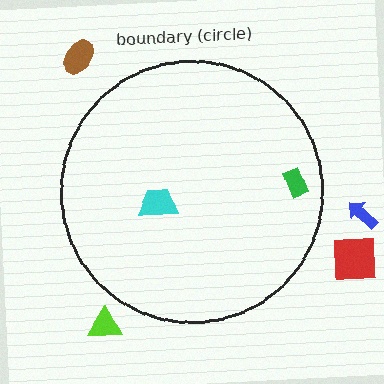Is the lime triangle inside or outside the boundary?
Outside.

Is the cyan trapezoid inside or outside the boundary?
Inside.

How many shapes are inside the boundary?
2 inside, 4 outside.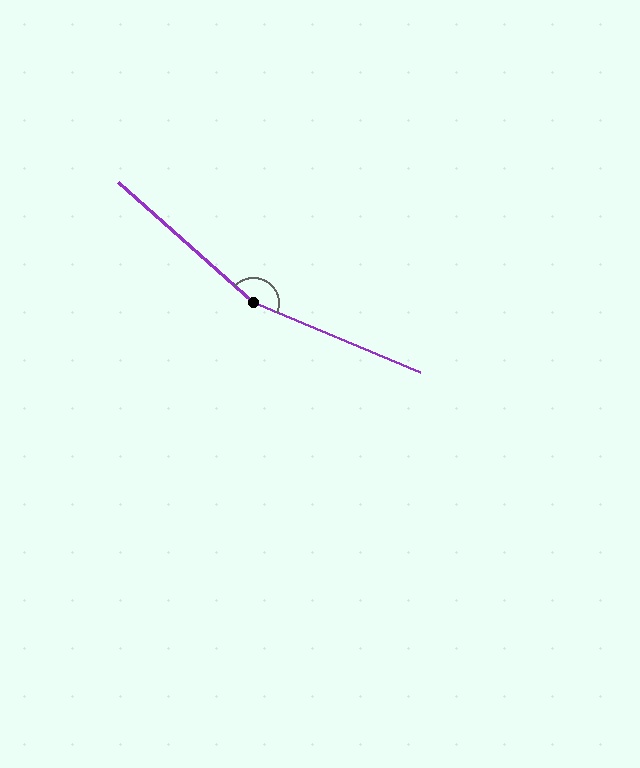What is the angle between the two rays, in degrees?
Approximately 161 degrees.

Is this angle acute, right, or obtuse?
It is obtuse.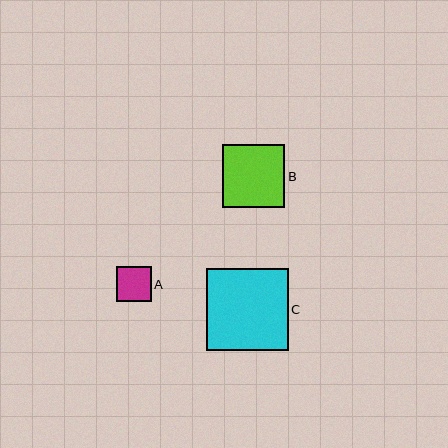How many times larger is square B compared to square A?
Square B is approximately 1.8 times the size of square A.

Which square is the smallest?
Square A is the smallest with a size of approximately 35 pixels.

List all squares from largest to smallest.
From largest to smallest: C, B, A.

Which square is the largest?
Square C is the largest with a size of approximately 82 pixels.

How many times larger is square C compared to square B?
Square C is approximately 1.3 times the size of square B.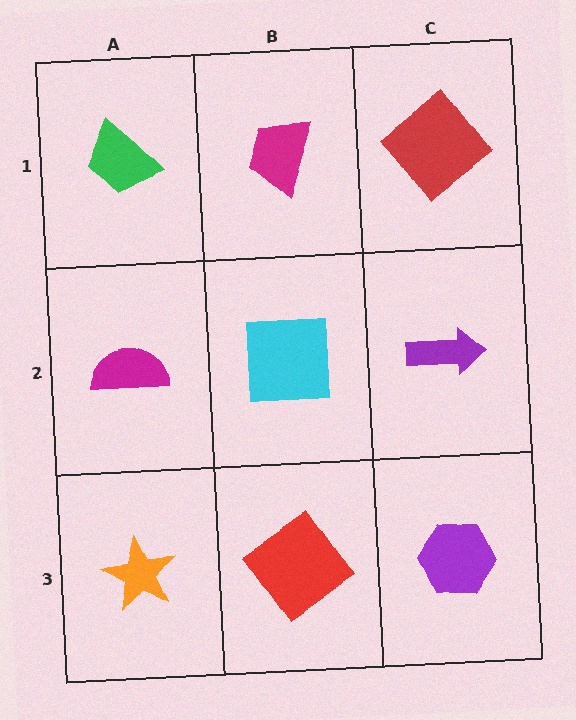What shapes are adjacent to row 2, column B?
A magenta trapezoid (row 1, column B), a red diamond (row 3, column B), a magenta semicircle (row 2, column A), a purple arrow (row 2, column C).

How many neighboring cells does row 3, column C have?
2.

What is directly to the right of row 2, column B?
A purple arrow.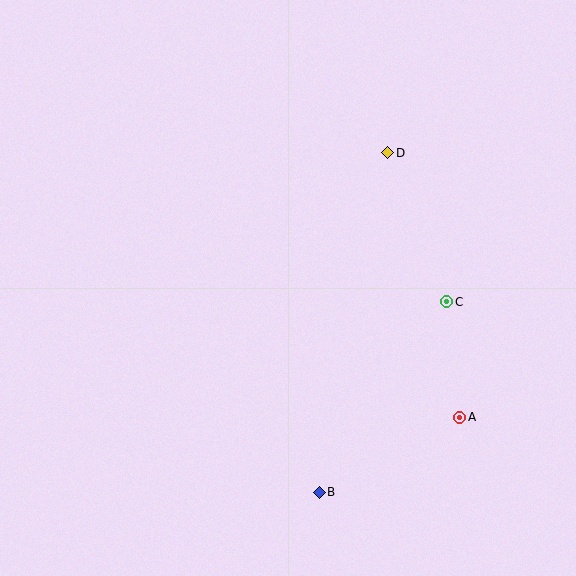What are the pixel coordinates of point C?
Point C is at (447, 302).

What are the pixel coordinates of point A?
Point A is at (460, 417).